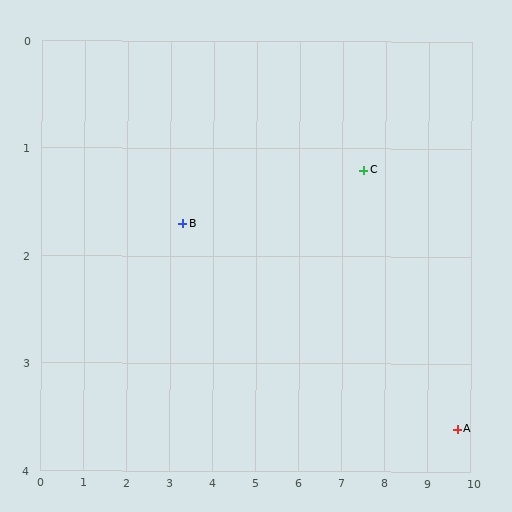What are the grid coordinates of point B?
Point B is at approximately (3.3, 1.7).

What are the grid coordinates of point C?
Point C is at approximately (7.5, 1.2).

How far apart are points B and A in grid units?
Points B and A are about 6.7 grid units apart.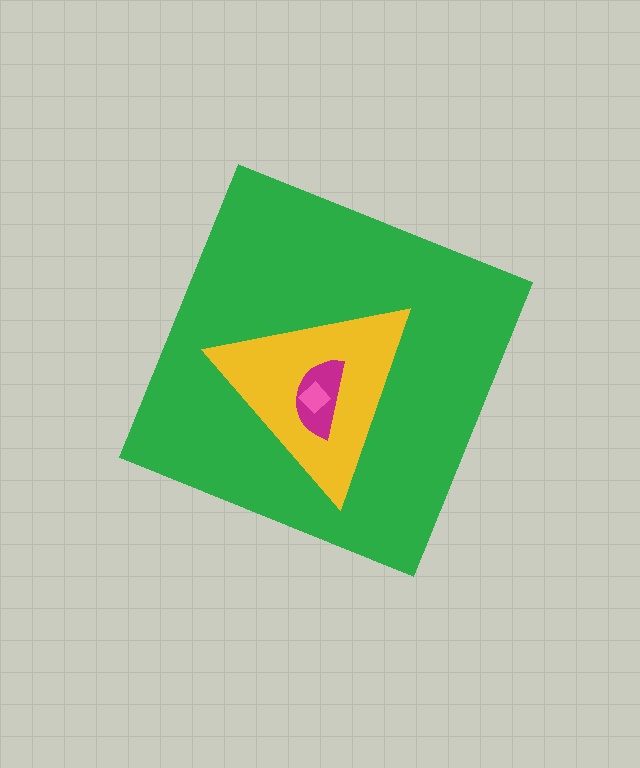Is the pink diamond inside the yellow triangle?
Yes.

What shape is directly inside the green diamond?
The yellow triangle.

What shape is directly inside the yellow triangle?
The magenta semicircle.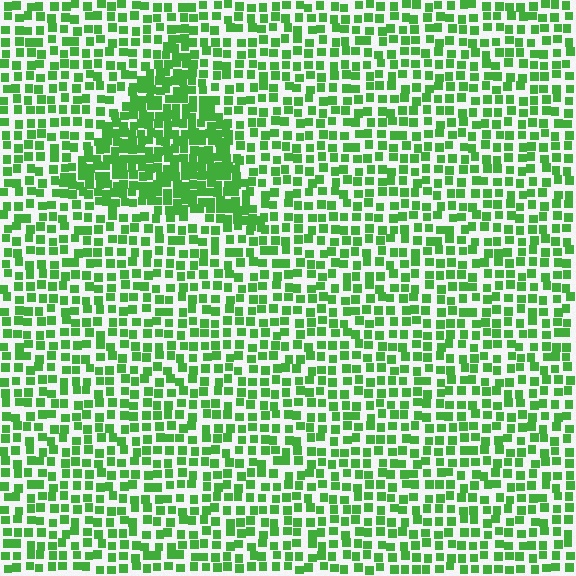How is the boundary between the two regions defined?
The boundary is defined by a change in element density (approximately 1.9x ratio). All elements are the same color, size, and shape.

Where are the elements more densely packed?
The elements are more densely packed inside the triangle boundary.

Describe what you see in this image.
The image contains small green elements arranged at two different densities. A triangle-shaped region is visible where the elements are more densely packed than the surrounding area.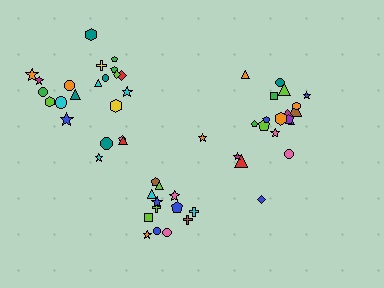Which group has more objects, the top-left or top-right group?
The top-left group.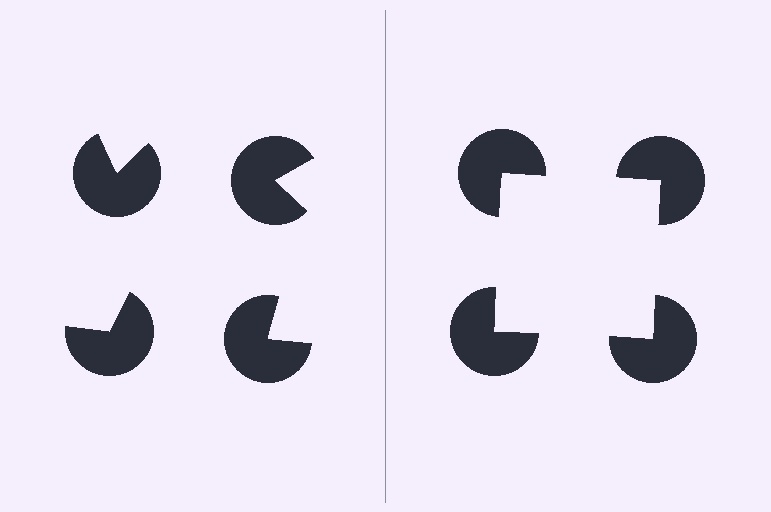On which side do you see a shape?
An illusory square appears on the right side. On the left side the wedge cuts are rotated, so no coherent shape forms.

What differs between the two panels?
The pac-man discs are positioned identically on both sides; only the wedge orientations differ. On the right they align to a square; on the left they are misaligned.